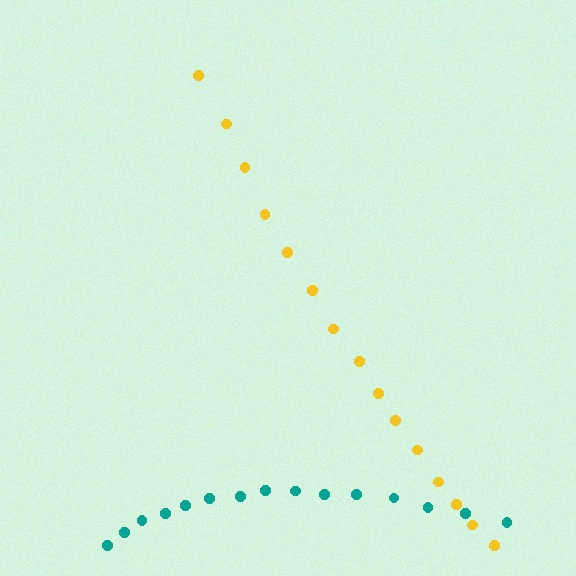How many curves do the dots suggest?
There are 2 distinct paths.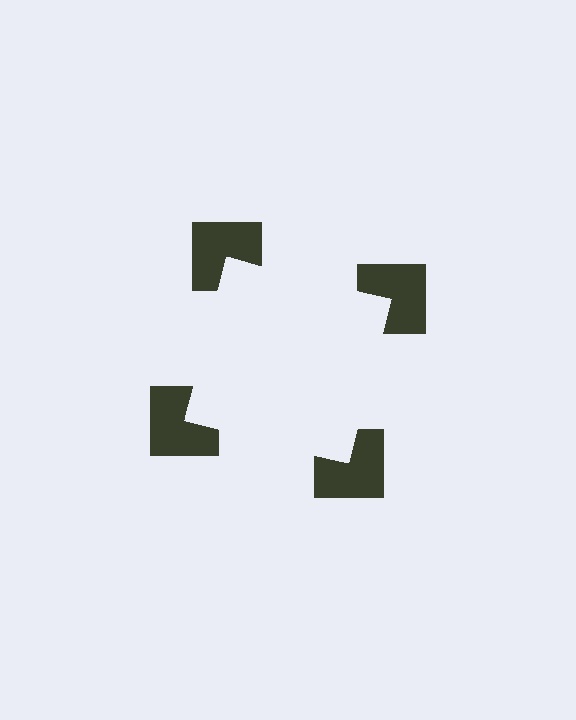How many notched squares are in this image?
There are 4 — one at each vertex of the illusory square.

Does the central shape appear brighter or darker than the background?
It typically appears slightly brighter than the background, even though no actual brightness change is drawn.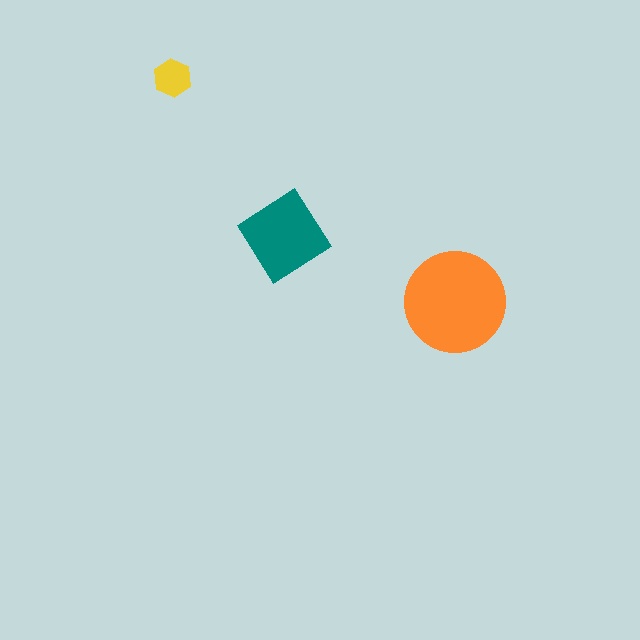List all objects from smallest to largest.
The yellow hexagon, the teal diamond, the orange circle.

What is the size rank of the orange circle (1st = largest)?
1st.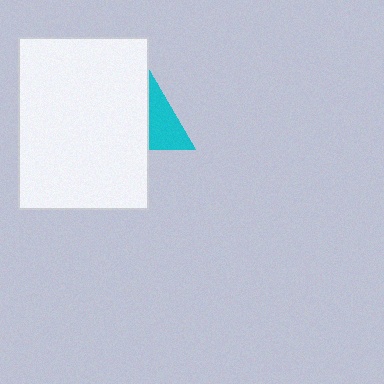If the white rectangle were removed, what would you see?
You would see the complete cyan triangle.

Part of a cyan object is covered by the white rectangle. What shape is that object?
It is a triangle.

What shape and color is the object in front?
The object in front is a white rectangle.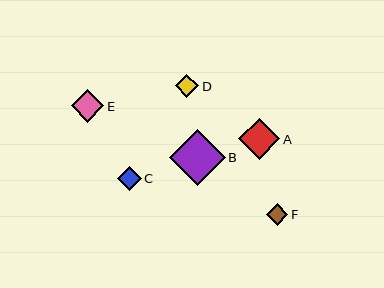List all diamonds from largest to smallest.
From largest to smallest: B, A, E, C, D, F.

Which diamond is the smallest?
Diamond F is the smallest with a size of approximately 21 pixels.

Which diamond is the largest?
Diamond B is the largest with a size of approximately 56 pixels.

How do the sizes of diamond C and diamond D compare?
Diamond C and diamond D are approximately the same size.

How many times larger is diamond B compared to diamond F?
Diamond B is approximately 2.6 times the size of diamond F.